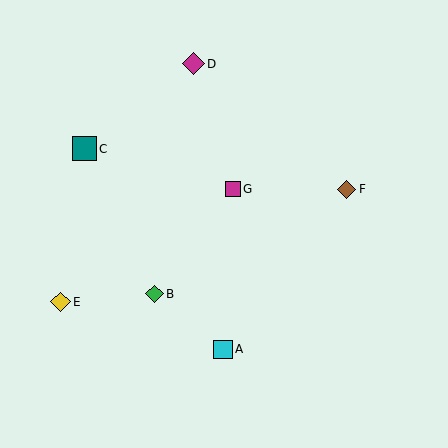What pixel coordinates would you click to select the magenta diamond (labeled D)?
Click at (194, 64) to select the magenta diamond D.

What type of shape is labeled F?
Shape F is a brown diamond.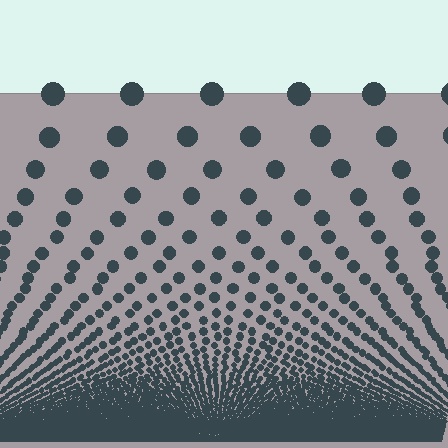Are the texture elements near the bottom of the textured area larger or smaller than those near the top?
Smaller. The gradient is inverted — elements near the bottom are smaller and denser.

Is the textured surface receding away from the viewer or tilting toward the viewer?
The surface appears to tilt toward the viewer. Texture elements get larger and sparser toward the top.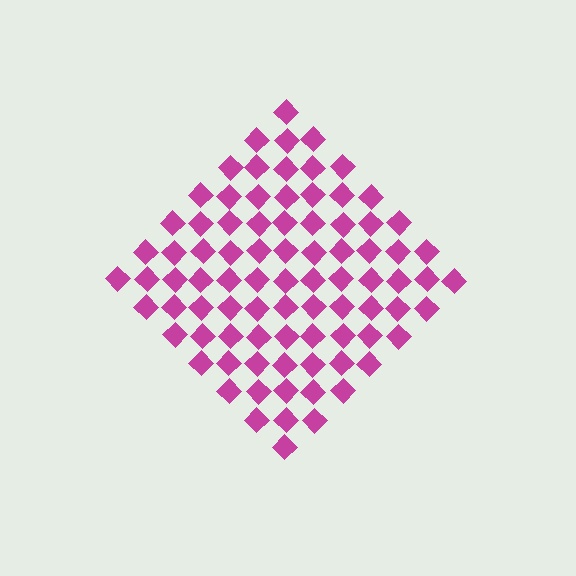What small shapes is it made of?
It is made of small diamonds.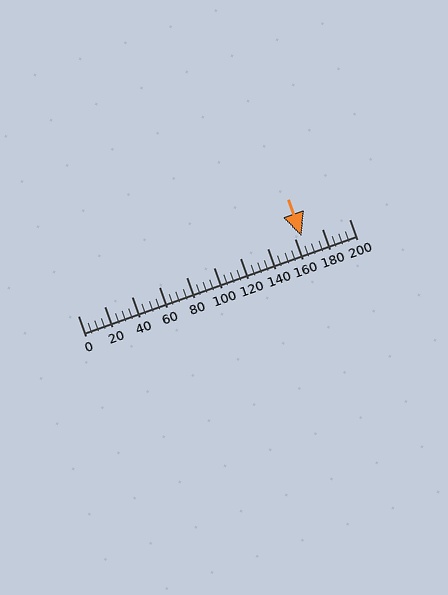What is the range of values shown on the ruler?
The ruler shows values from 0 to 200.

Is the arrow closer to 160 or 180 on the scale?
The arrow is closer to 160.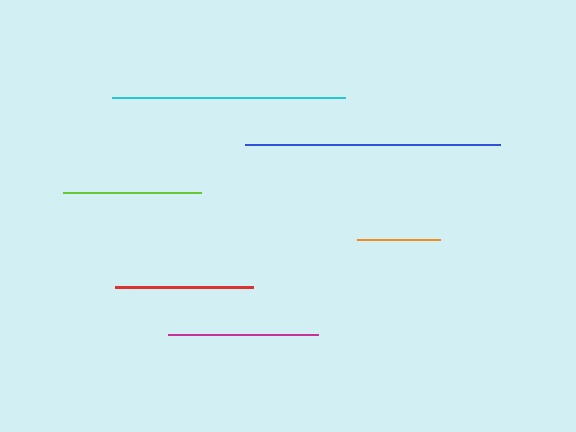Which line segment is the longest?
The blue line is the longest at approximately 255 pixels.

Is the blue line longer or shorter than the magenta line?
The blue line is longer than the magenta line.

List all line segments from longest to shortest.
From longest to shortest: blue, cyan, magenta, red, lime, orange.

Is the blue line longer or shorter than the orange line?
The blue line is longer than the orange line.